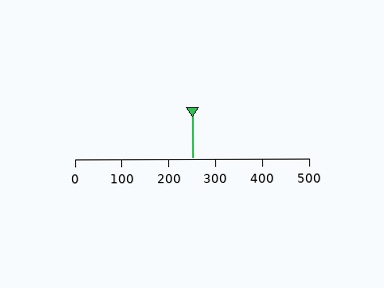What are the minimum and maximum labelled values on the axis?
The axis runs from 0 to 500.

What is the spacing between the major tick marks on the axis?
The major ticks are spaced 100 apart.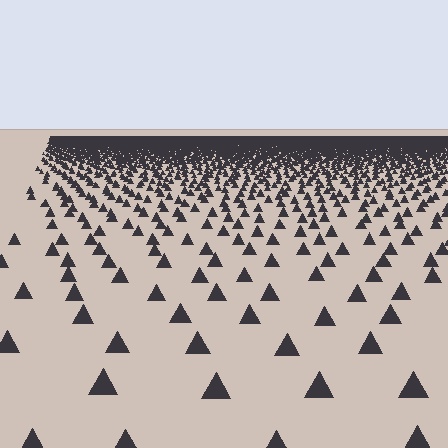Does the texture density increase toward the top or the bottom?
Density increases toward the top.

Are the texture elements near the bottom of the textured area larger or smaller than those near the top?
Larger. Near the bottom, elements are closer to the viewer and appear at a bigger on-screen size.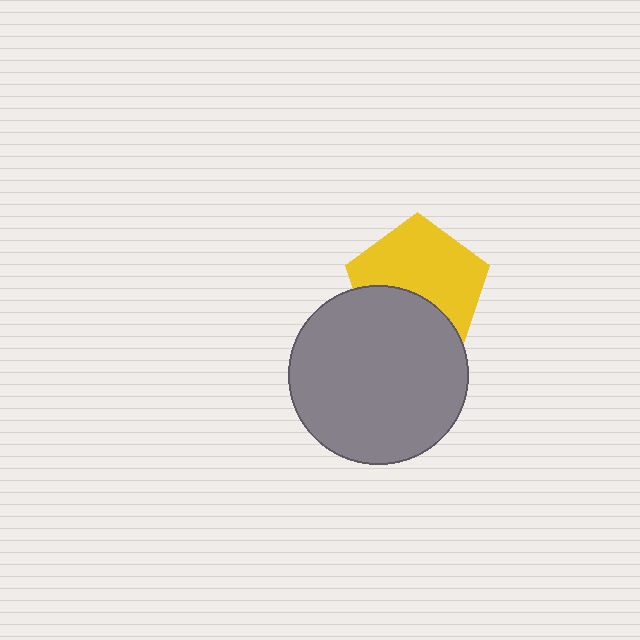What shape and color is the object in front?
The object in front is a gray circle.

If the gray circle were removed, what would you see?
You would see the complete yellow pentagon.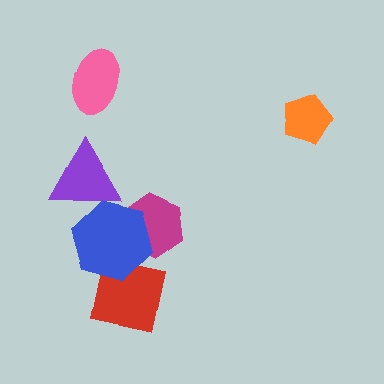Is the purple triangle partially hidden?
Yes, it is partially covered by another shape.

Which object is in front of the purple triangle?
The blue hexagon is in front of the purple triangle.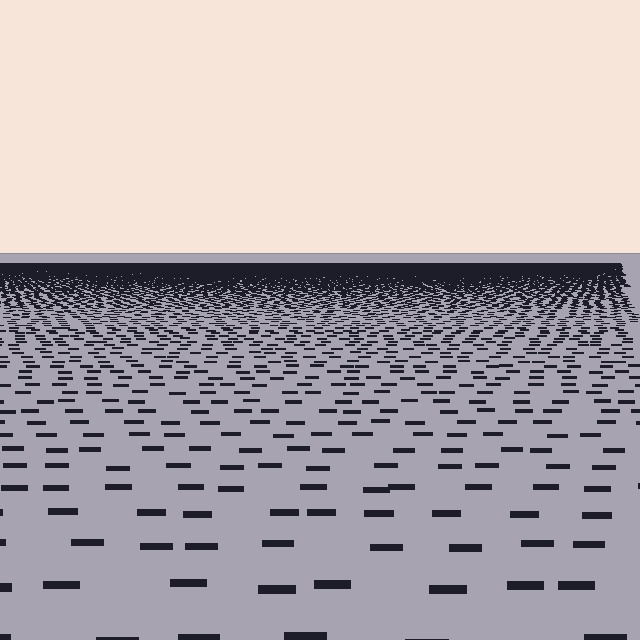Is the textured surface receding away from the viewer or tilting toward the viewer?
The surface is receding away from the viewer. Texture elements get smaller and denser toward the top.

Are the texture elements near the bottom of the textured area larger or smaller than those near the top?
Larger. Near the bottom, elements are closer to the viewer and appear at a bigger on-screen size.